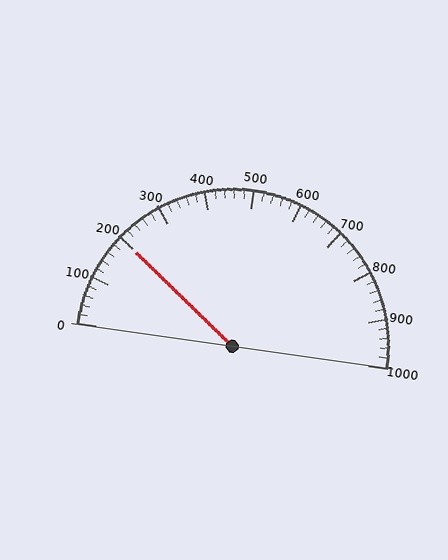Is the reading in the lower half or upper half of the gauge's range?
The reading is in the lower half of the range (0 to 1000).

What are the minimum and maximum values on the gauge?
The gauge ranges from 0 to 1000.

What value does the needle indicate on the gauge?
The needle indicates approximately 200.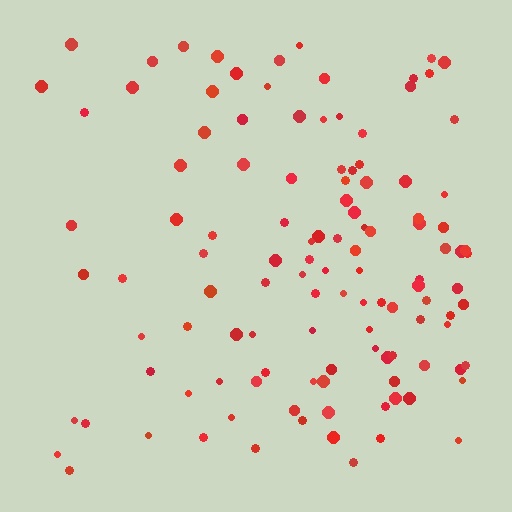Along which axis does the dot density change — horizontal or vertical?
Horizontal.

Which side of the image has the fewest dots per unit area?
The left.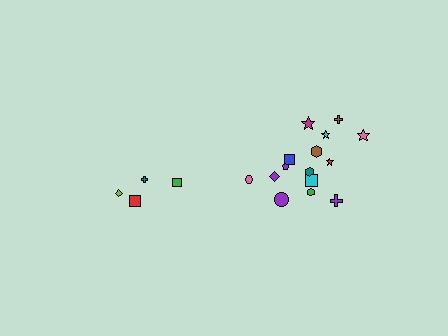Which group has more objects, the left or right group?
The right group.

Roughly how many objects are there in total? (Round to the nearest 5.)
Roughly 20 objects in total.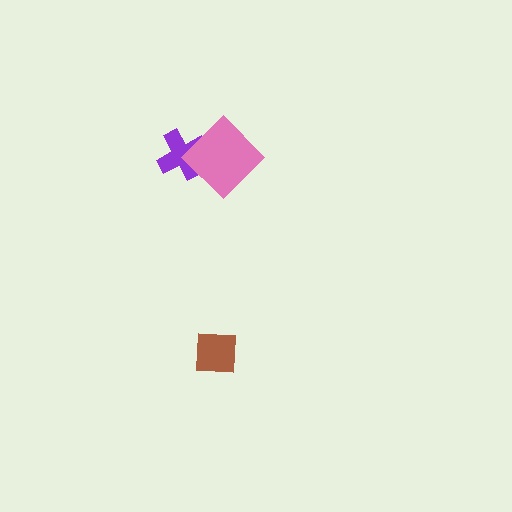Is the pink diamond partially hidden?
No, no other shape covers it.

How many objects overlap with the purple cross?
1 object overlaps with the purple cross.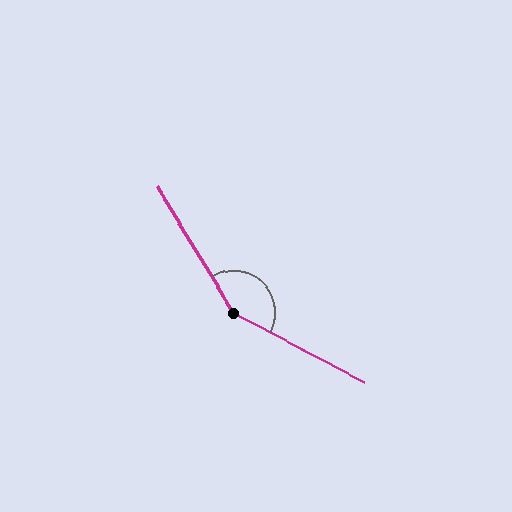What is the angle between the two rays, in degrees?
Approximately 149 degrees.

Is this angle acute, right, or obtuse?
It is obtuse.